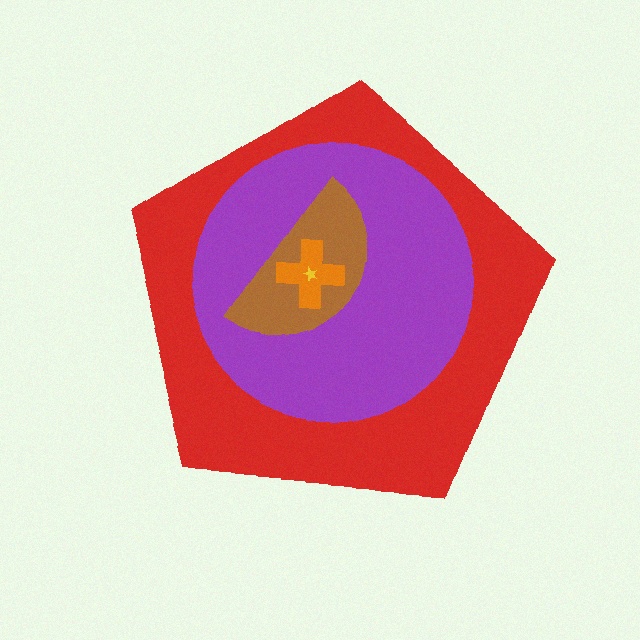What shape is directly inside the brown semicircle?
The orange cross.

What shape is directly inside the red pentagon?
The purple circle.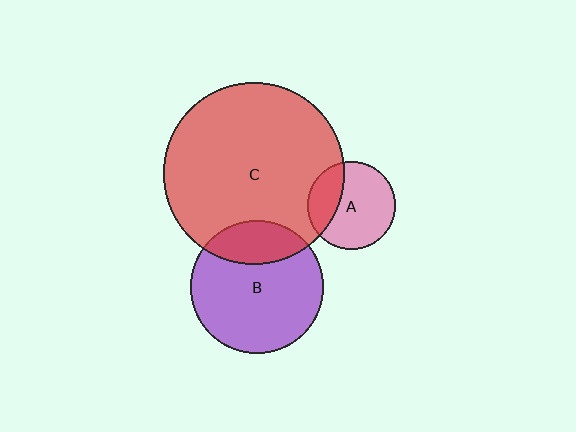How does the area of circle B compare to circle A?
Approximately 2.3 times.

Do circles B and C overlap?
Yes.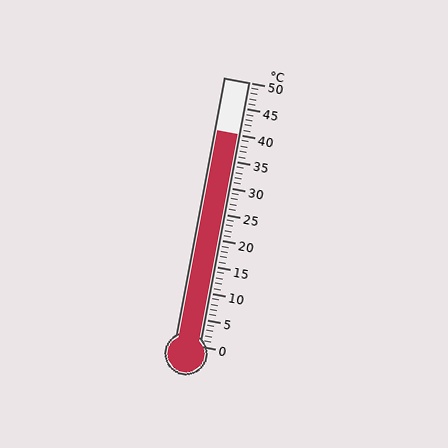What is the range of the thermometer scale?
The thermometer scale ranges from 0°C to 50°C.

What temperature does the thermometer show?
The thermometer shows approximately 40°C.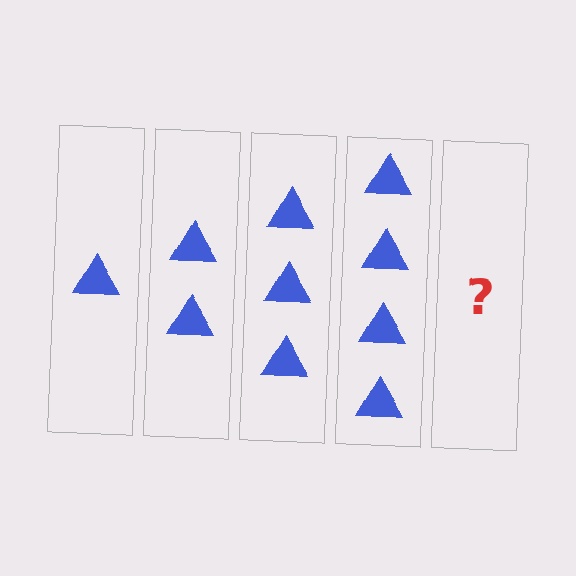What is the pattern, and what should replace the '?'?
The pattern is that each step adds one more triangle. The '?' should be 5 triangles.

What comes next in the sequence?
The next element should be 5 triangles.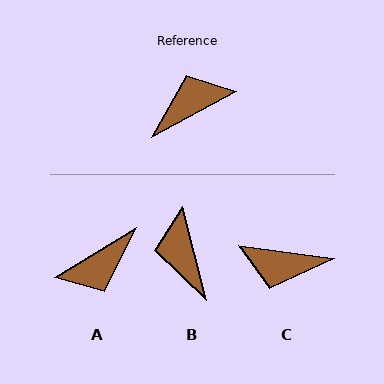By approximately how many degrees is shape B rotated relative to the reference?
Approximately 76 degrees counter-clockwise.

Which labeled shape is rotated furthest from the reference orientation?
A, about 177 degrees away.